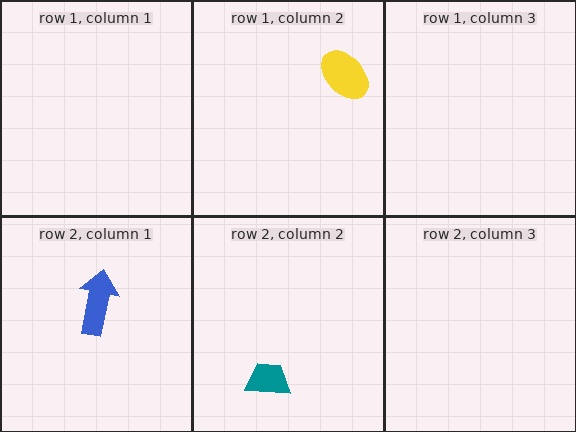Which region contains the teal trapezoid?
The row 2, column 2 region.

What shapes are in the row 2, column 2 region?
The teal trapezoid.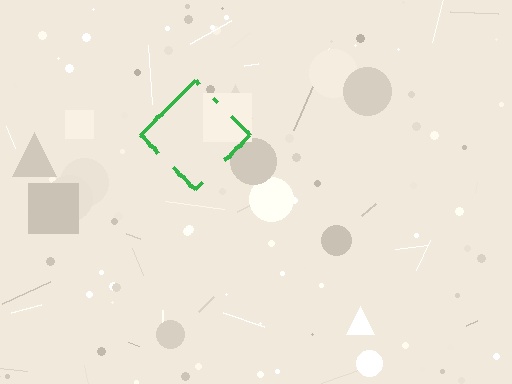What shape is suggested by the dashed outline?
The dashed outline suggests a diamond.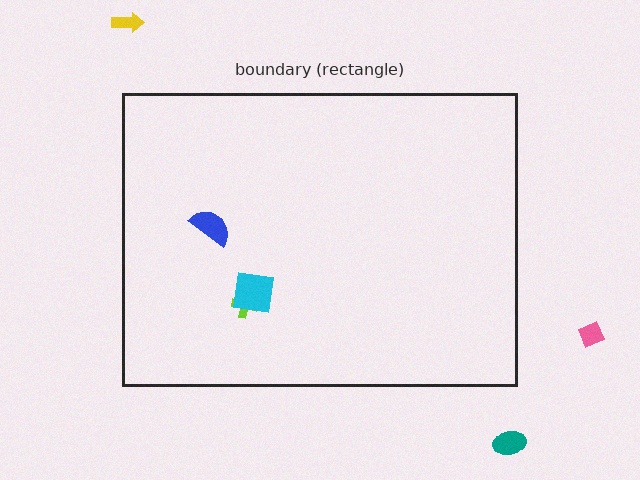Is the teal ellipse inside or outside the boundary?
Outside.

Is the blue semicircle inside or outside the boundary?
Inside.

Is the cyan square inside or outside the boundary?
Inside.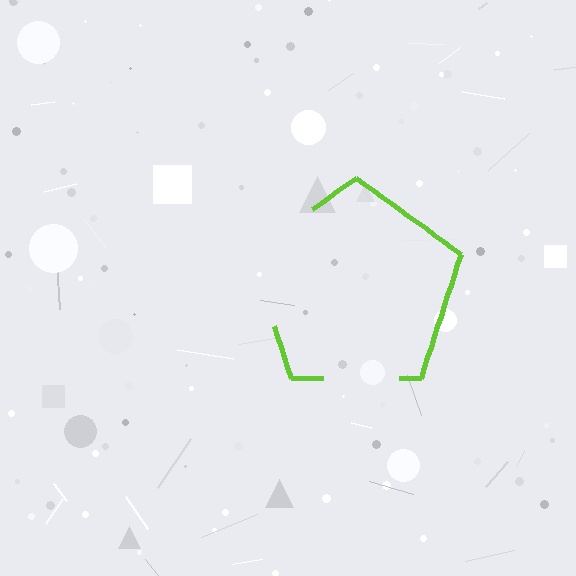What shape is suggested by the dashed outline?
The dashed outline suggests a pentagon.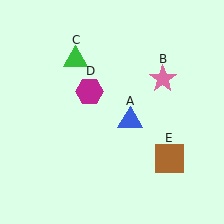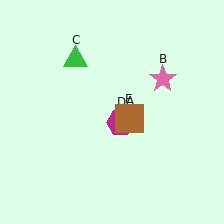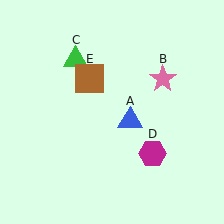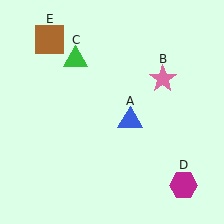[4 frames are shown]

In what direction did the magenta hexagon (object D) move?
The magenta hexagon (object D) moved down and to the right.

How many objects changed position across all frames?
2 objects changed position: magenta hexagon (object D), brown square (object E).